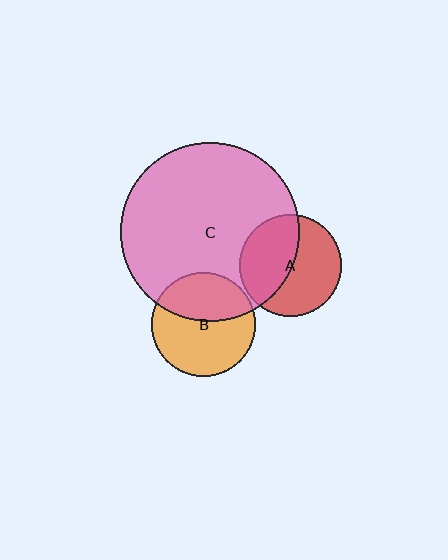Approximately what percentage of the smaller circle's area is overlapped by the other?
Approximately 40%.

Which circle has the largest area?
Circle C (pink).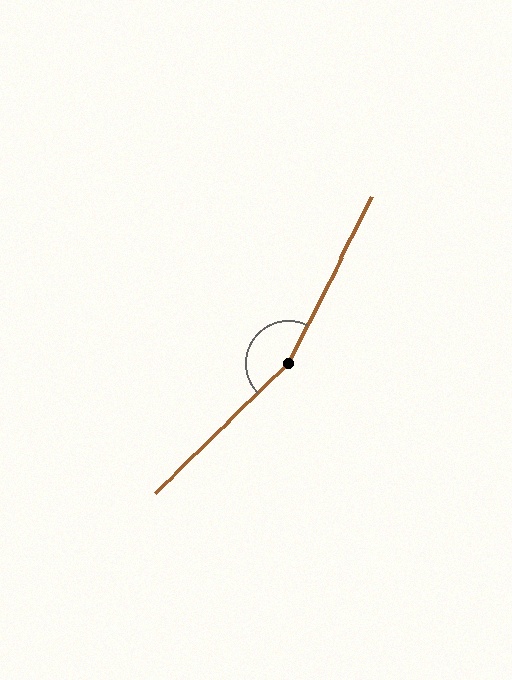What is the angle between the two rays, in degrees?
Approximately 161 degrees.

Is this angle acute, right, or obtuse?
It is obtuse.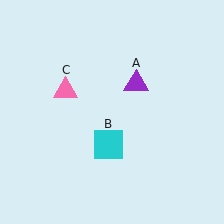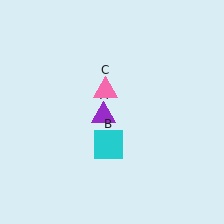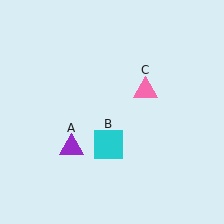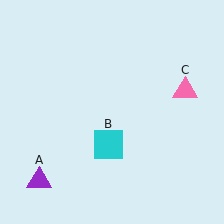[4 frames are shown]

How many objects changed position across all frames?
2 objects changed position: purple triangle (object A), pink triangle (object C).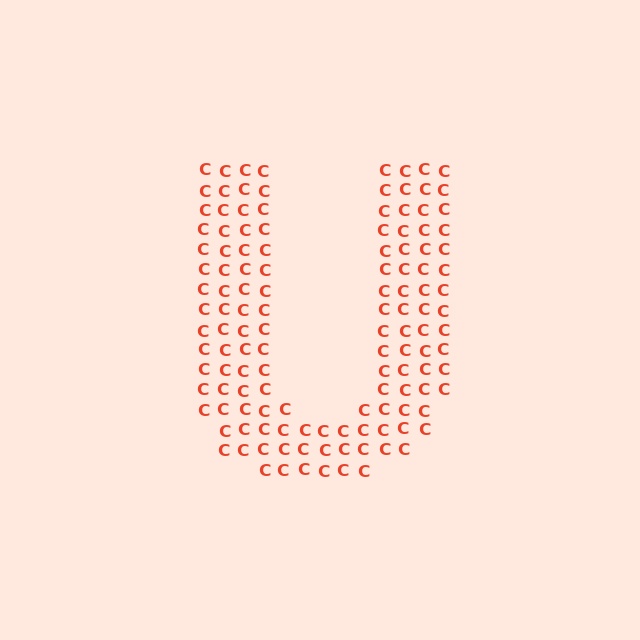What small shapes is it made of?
It is made of small letter C's.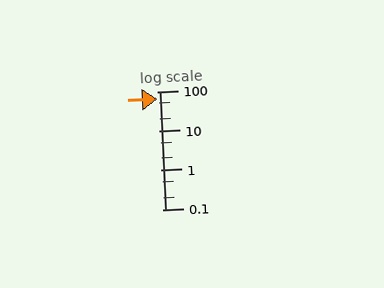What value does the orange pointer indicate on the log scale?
The pointer indicates approximately 63.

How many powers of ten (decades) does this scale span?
The scale spans 3 decades, from 0.1 to 100.